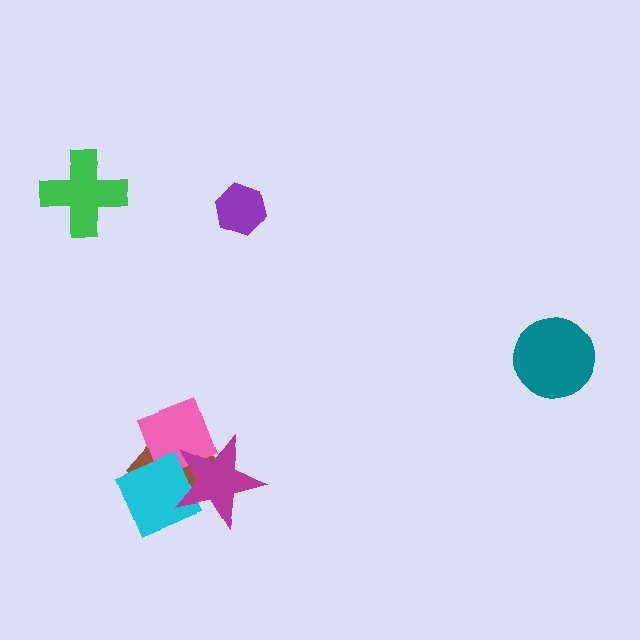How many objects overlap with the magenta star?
3 objects overlap with the magenta star.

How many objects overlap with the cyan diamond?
3 objects overlap with the cyan diamond.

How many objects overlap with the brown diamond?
3 objects overlap with the brown diamond.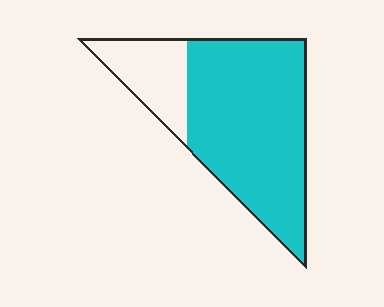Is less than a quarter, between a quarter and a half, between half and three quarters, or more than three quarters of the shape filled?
More than three quarters.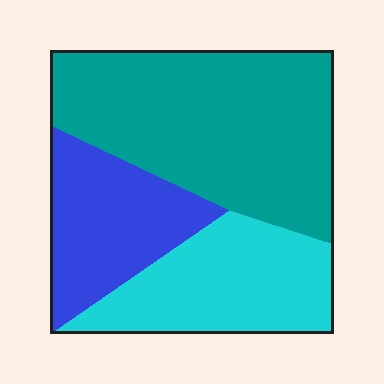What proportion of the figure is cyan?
Cyan covers around 25% of the figure.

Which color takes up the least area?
Blue, at roughly 25%.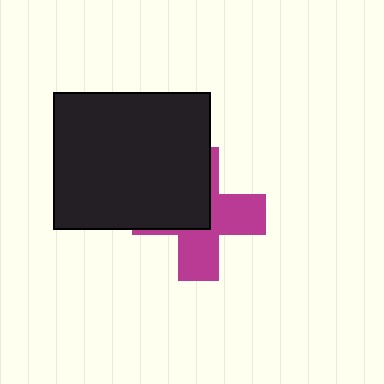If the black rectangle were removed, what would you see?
You would see the complete magenta cross.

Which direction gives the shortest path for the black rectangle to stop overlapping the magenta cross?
Moving toward the upper-left gives the shortest separation.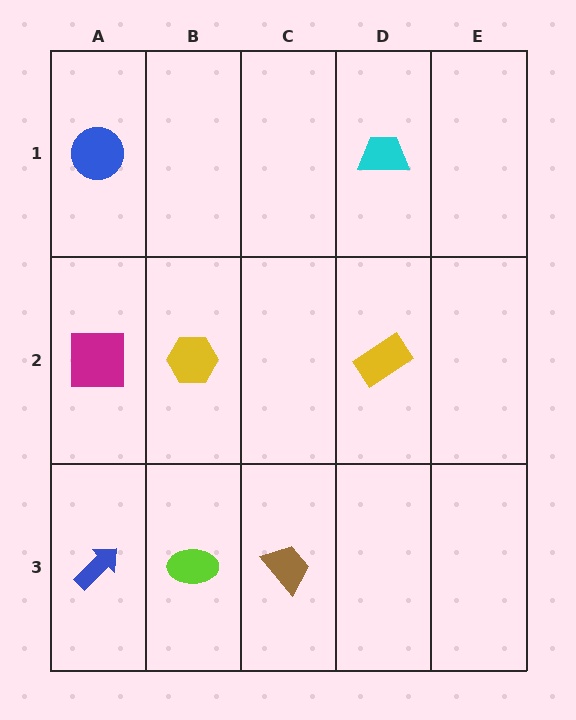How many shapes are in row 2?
3 shapes.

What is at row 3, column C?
A brown trapezoid.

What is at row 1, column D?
A cyan trapezoid.